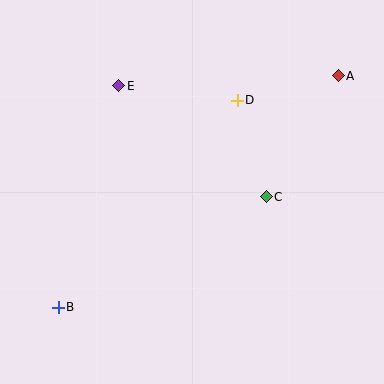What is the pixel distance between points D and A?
The distance between D and A is 104 pixels.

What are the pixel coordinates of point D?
Point D is at (237, 100).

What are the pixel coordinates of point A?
Point A is at (338, 76).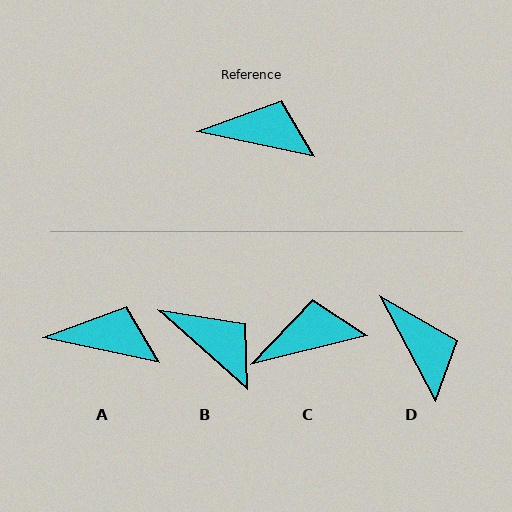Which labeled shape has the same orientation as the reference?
A.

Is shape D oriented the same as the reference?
No, it is off by about 50 degrees.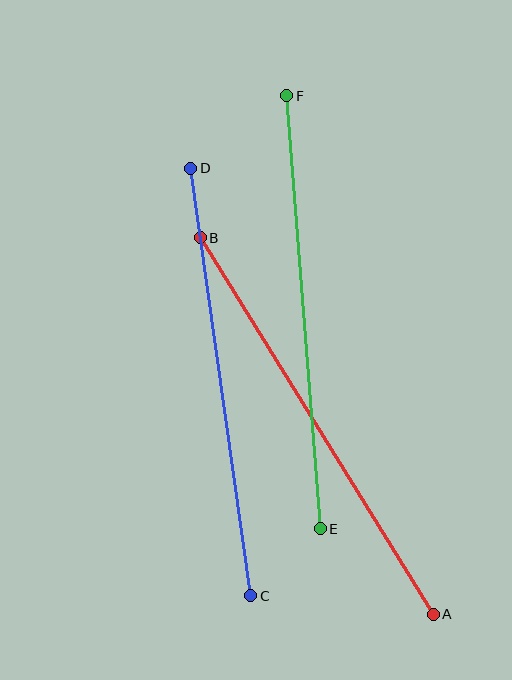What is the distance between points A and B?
The distance is approximately 443 pixels.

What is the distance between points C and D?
The distance is approximately 432 pixels.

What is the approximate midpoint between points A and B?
The midpoint is at approximately (317, 426) pixels.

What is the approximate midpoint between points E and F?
The midpoint is at approximately (304, 312) pixels.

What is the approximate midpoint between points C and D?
The midpoint is at approximately (221, 382) pixels.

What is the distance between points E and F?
The distance is approximately 435 pixels.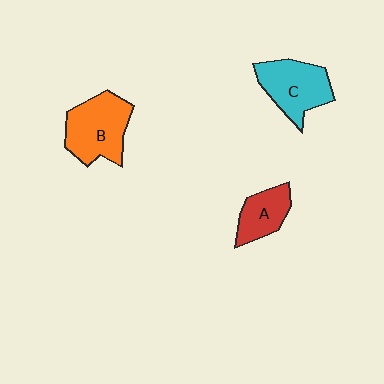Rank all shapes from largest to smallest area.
From largest to smallest: B (orange), C (cyan), A (red).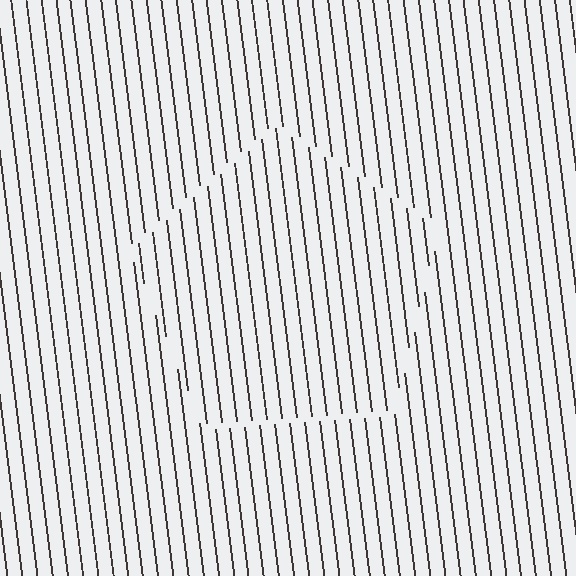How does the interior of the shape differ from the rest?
The interior of the shape contains the same grating, shifted by half a period — the contour is defined by the phase discontinuity where line-ends from the inner and outer gratings abut.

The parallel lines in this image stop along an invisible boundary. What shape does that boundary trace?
An illusory pentagon. The interior of the shape contains the same grating, shifted by half a period — the contour is defined by the phase discontinuity where line-ends from the inner and outer gratings abut.